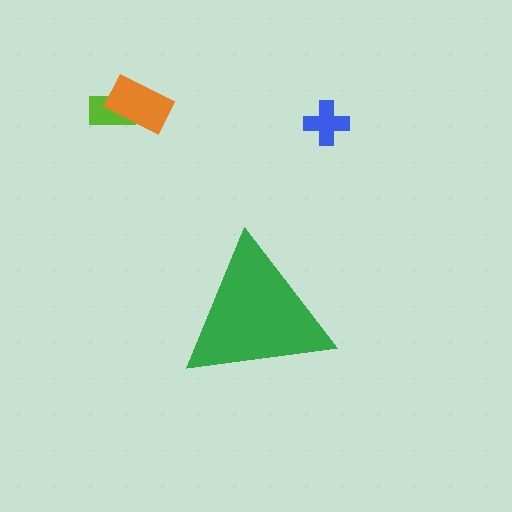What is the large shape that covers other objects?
A green triangle.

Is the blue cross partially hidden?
No, the blue cross is fully visible.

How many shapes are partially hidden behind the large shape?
0 shapes are partially hidden.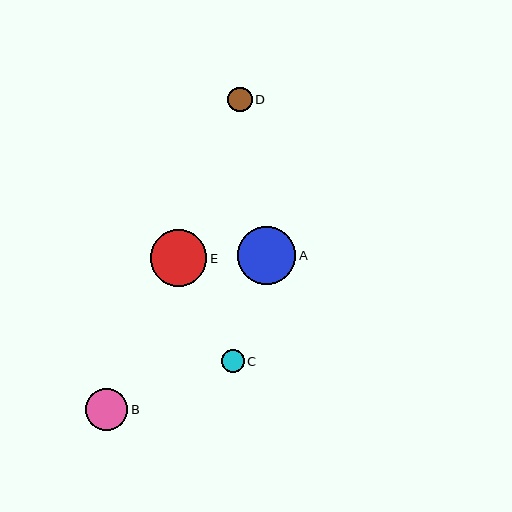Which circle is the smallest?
Circle C is the smallest with a size of approximately 23 pixels.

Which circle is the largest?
Circle A is the largest with a size of approximately 58 pixels.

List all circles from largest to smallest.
From largest to smallest: A, E, B, D, C.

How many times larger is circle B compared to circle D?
Circle B is approximately 1.7 times the size of circle D.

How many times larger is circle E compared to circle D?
Circle E is approximately 2.3 times the size of circle D.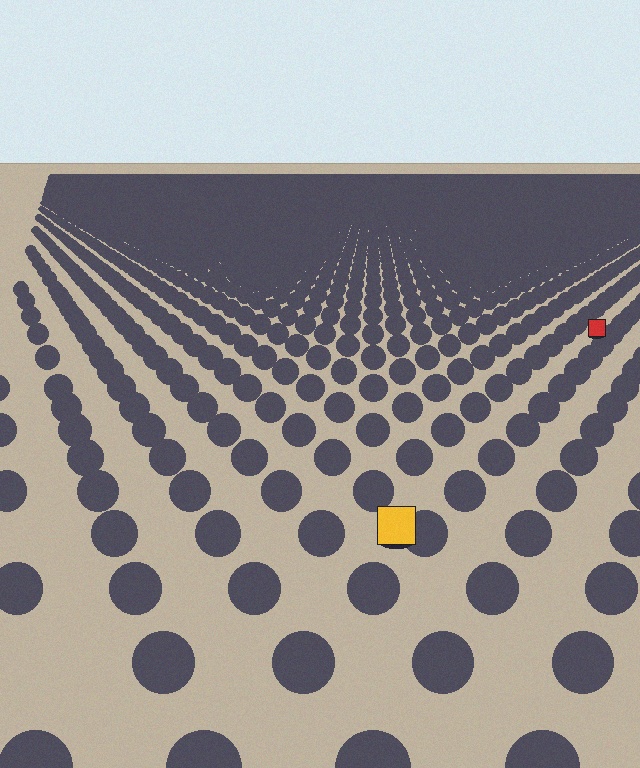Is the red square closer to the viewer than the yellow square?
No. The yellow square is closer — you can tell from the texture gradient: the ground texture is coarser near it.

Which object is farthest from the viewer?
The red square is farthest from the viewer. It appears smaller and the ground texture around it is denser.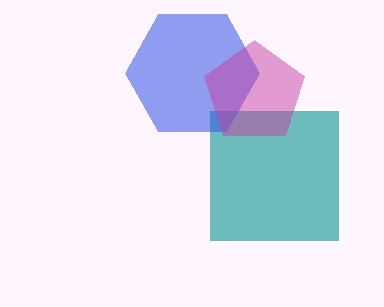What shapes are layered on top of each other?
The layered shapes are: a teal square, a blue hexagon, a magenta pentagon.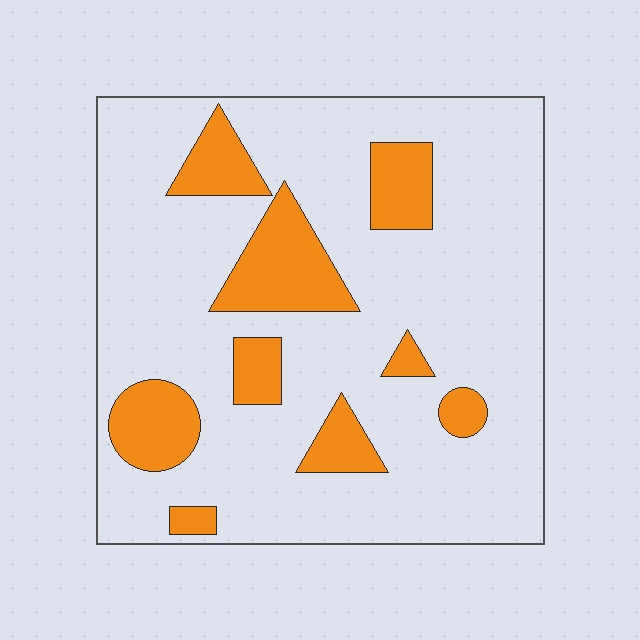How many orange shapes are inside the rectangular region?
9.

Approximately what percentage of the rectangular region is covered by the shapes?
Approximately 20%.